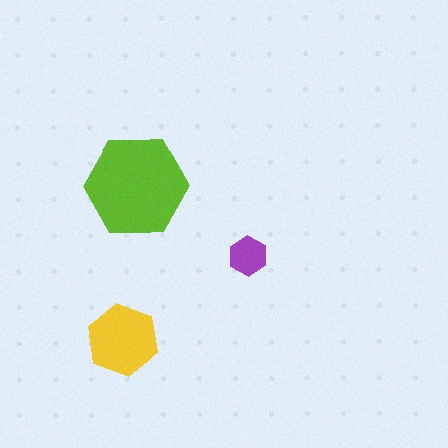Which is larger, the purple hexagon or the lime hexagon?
The lime one.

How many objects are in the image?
There are 3 objects in the image.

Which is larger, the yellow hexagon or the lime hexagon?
The lime one.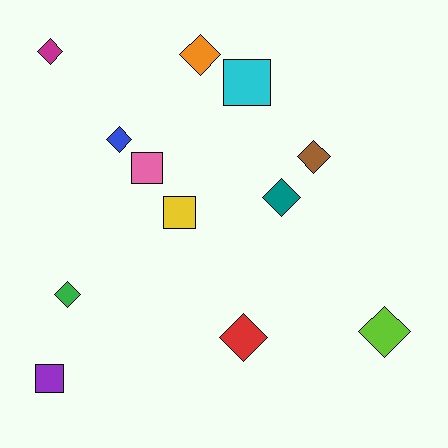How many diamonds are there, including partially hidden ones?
There are 8 diamonds.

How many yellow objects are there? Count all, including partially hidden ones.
There is 1 yellow object.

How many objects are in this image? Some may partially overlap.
There are 12 objects.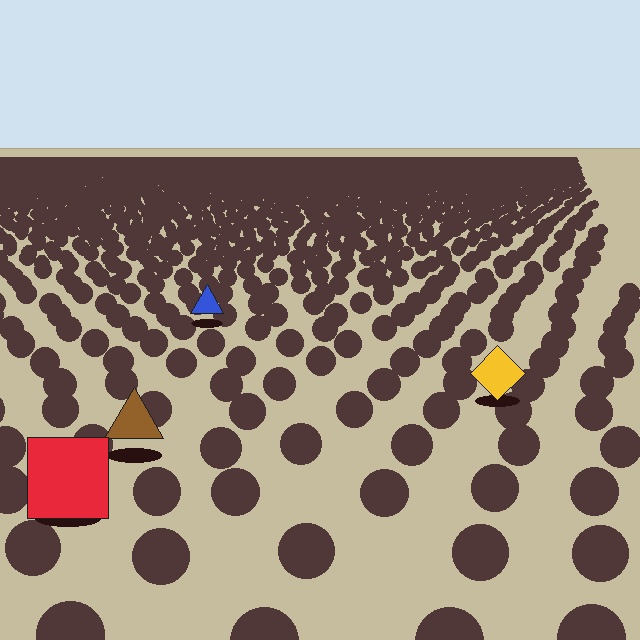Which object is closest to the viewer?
The red square is closest. The texture marks near it are larger and more spread out.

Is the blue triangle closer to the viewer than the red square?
No. The red square is closer — you can tell from the texture gradient: the ground texture is coarser near it.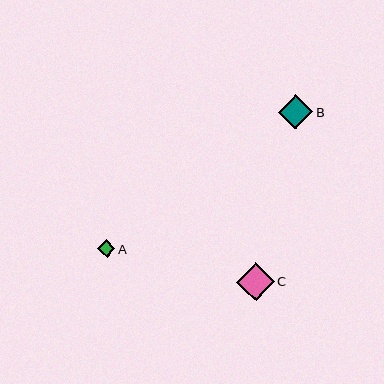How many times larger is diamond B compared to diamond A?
Diamond B is approximately 2.0 times the size of diamond A.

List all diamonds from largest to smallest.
From largest to smallest: C, B, A.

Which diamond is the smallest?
Diamond A is the smallest with a size of approximately 17 pixels.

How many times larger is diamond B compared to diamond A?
Diamond B is approximately 2.0 times the size of diamond A.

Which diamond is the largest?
Diamond C is the largest with a size of approximately 38 pixels.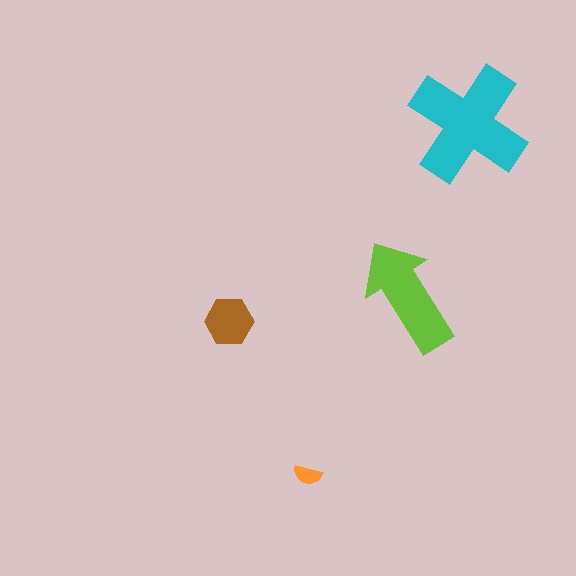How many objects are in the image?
There are 4 objects in the image.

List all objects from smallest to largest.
The orange semicircle, the brown hexagon, the lime arrow, the cyan cross.